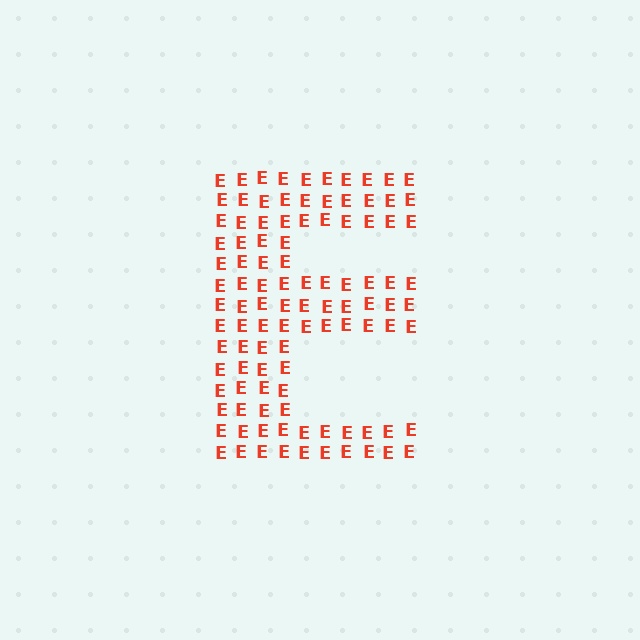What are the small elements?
The small elements are letter E's.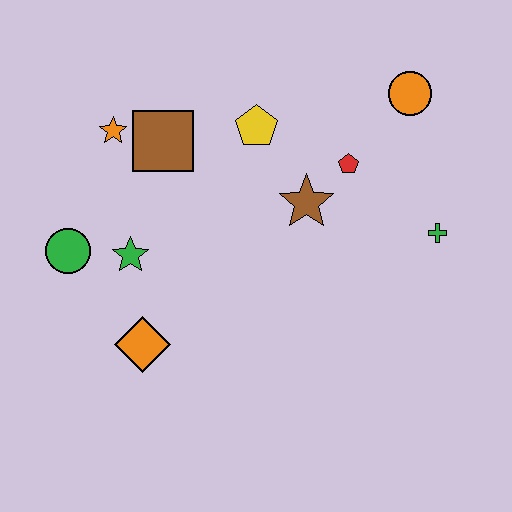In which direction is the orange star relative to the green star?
The orange star is above the green star.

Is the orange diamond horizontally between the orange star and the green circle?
No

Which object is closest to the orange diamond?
The green star is closest to the orange diamond.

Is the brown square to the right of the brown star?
No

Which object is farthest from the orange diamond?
The orange circle is farthest from the orange diamond.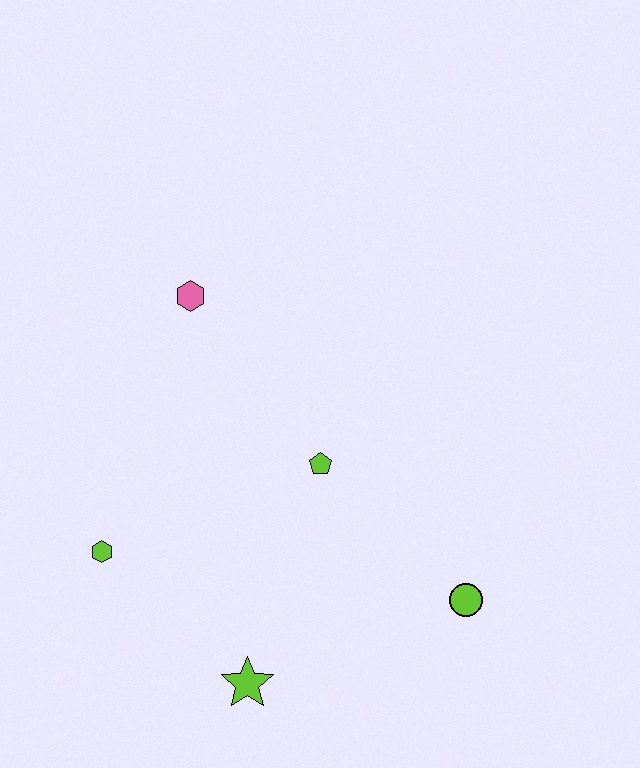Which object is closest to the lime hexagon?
The lime star is closest to the lime hexagon.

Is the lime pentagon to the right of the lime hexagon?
Yes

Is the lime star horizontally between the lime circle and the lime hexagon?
Yes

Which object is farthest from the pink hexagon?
The lime circle is farthest from the pink hexagon.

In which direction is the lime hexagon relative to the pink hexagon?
The lime hexagon is below the pink hexagon.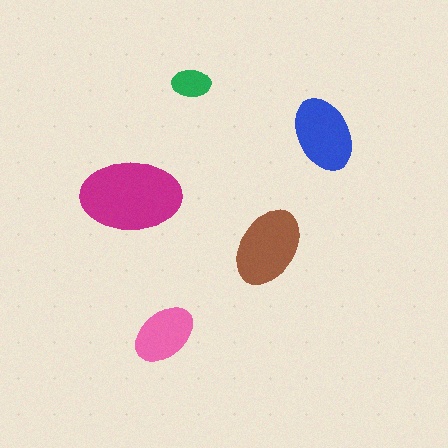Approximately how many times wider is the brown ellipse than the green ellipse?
About 2 times wider.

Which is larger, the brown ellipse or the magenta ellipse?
The magenta one.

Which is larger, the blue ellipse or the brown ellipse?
The brown one.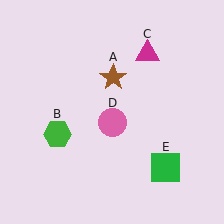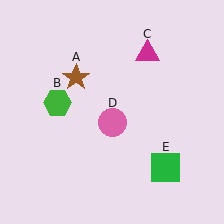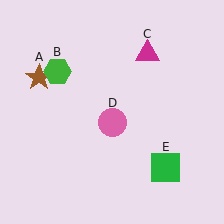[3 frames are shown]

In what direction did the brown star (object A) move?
The brown star (object A) moved left.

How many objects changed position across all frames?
2 objects changed position: brown star (object A), green hexagon (object B).